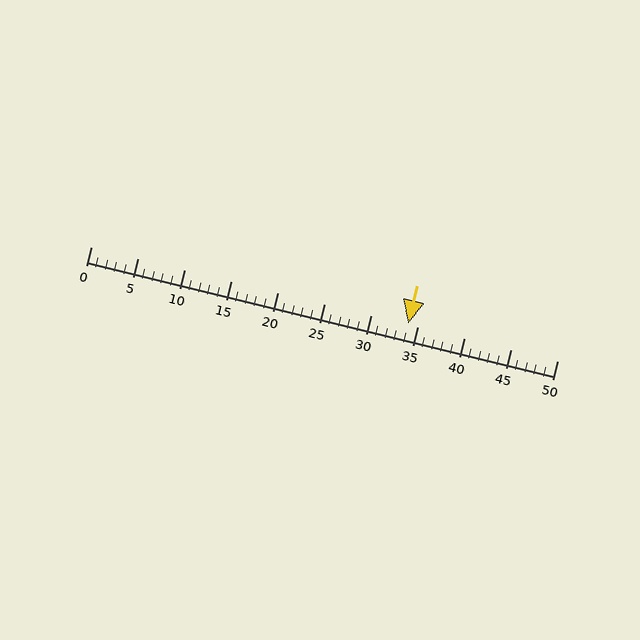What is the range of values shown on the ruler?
The ruler shows values from 0 to 50.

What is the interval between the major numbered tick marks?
The major tick marks are spaced 5 units apart.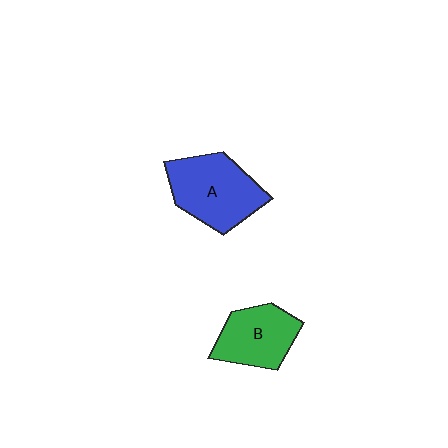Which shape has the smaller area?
Shape B (green).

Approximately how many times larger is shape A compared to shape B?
Approximately 1.3 times.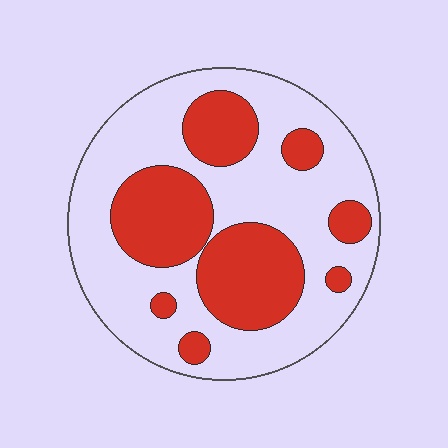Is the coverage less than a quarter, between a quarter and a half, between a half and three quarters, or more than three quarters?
Between a quarter and a half.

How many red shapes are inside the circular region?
8.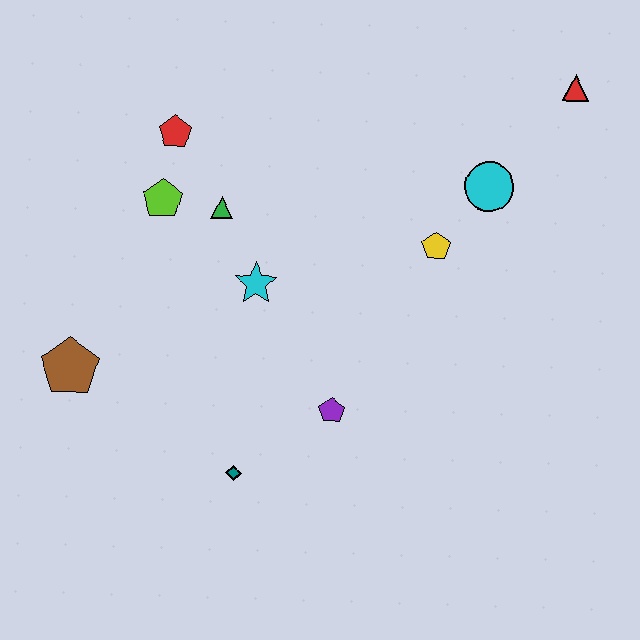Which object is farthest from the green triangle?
The red triangle is farthest from the green triangle.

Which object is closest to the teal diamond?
The purple pentagon is closest to the teal diamond.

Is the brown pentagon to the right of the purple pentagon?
No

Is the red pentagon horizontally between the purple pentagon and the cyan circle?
No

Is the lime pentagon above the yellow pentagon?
Yes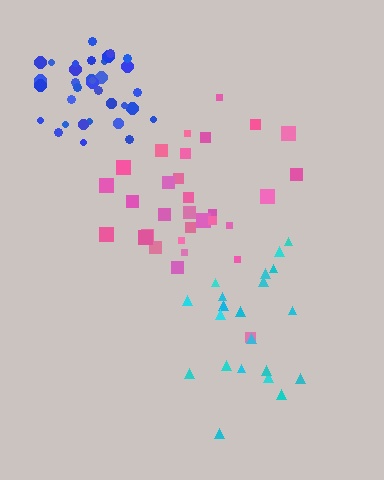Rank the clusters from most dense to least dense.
blue, pink, cyan.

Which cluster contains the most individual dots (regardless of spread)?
Blue (34).